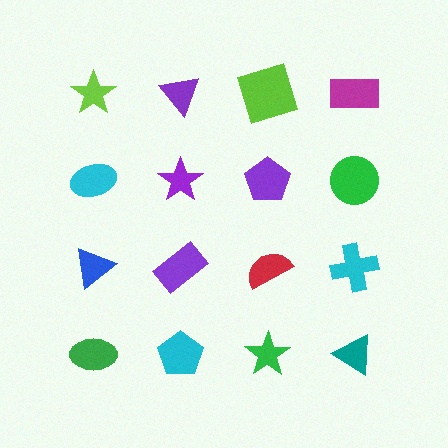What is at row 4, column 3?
A green star.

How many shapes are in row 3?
4 shapes.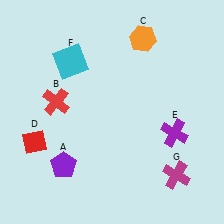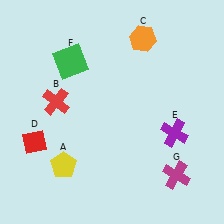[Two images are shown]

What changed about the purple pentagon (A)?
In Image 1, A is purple. In Image 2, it changed to yellow.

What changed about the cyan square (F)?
In Image 1, F is cyan. In Image 2, it changed to green.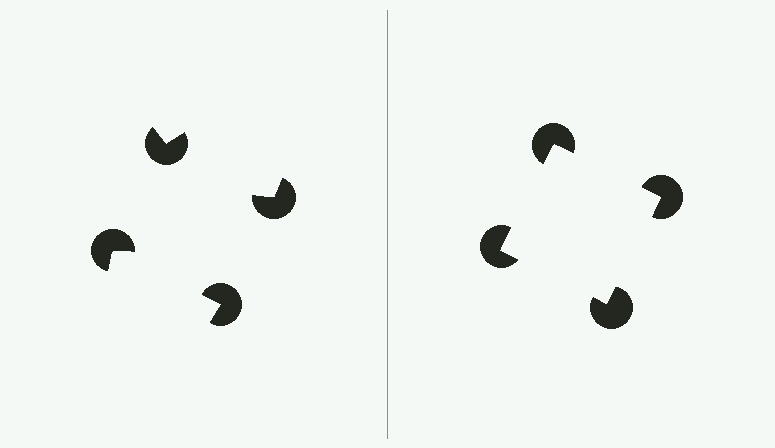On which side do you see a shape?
An illusory square appears on the right side. On the left side the wedge cuts are rotated, so no coherent shape forms.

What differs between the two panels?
The pac-man discs are positioned identically on both sides; only the wedge orientations differ. On the right they align to a square; on the left they are misaligned.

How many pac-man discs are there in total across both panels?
8 — 4 on each side.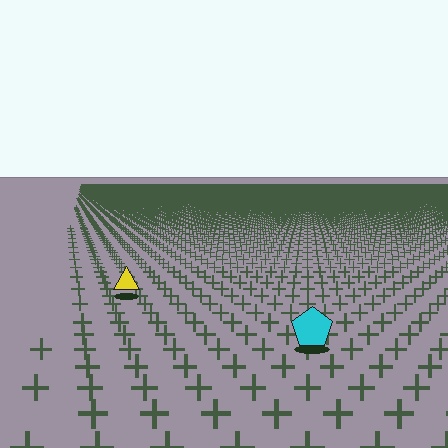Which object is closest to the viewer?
The cyan pentagon is closest. The texture marks near it are larger and more spread out.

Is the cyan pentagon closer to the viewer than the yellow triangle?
Yes. The cyan pentagon is closer — you can tell from the texture gradient: the ground texture is coarser near it.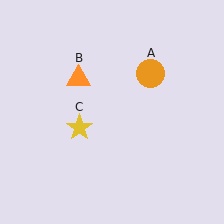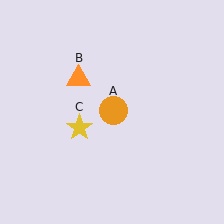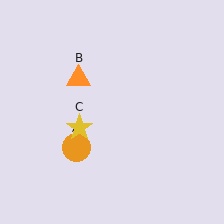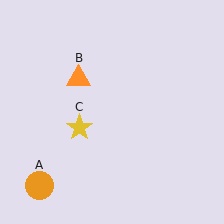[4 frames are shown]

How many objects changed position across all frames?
1 object changed position: orange circle (object A).